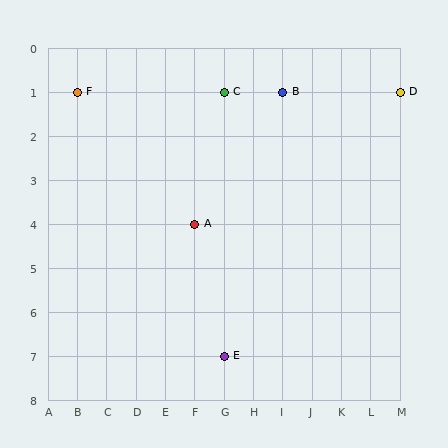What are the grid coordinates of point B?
Point B is at grid coordinates (I, 1).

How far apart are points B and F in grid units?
Points B and F are 7 columns apart.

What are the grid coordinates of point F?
Point F is at grid coordinates (B, 1).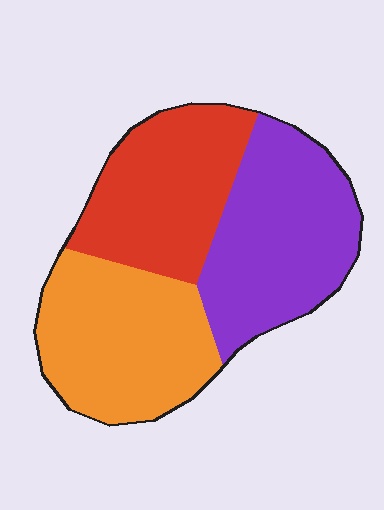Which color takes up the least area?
Red, at roughly 30%.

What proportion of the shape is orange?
Orange takes up about one third (1/3) of the shape.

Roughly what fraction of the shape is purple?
Purple covers roughly 35% of the shape.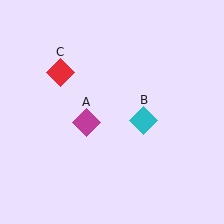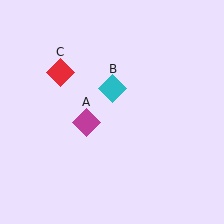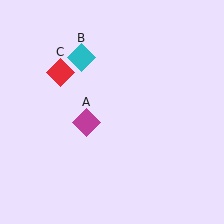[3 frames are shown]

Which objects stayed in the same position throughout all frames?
Magenta diamond (object A) and red diamond (object C) remained stationary.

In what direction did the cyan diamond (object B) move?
The cyan diamond (object B) moved up and to the left.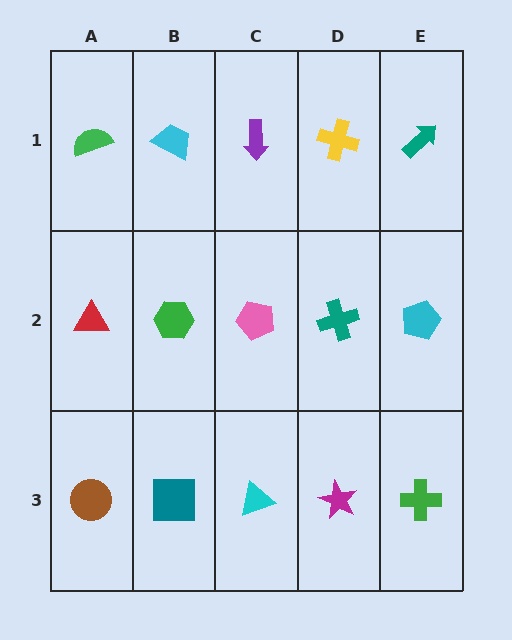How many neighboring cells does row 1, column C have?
3.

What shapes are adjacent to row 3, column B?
A green hexagon (row 2, column B), a brown circle (row 3, column A), a cyan triangle (row 3, column C).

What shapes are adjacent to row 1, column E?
A cyan pentagon (row 2, column E), a yellow cross (row 1, column D).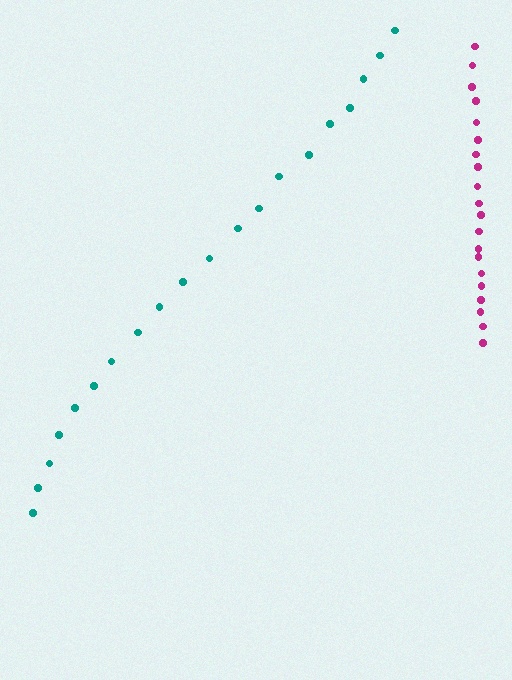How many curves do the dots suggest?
There are 2 distinct paths.